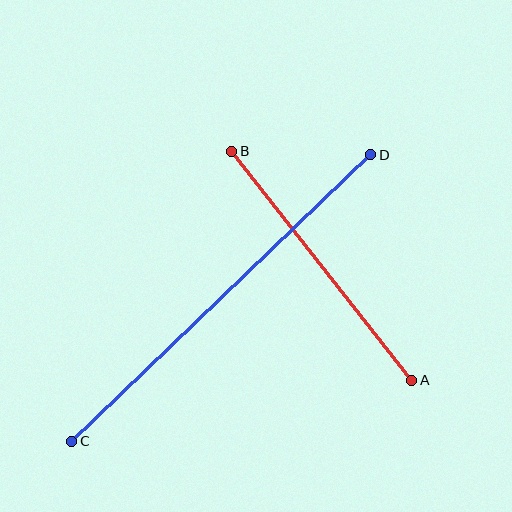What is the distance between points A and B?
The distance is approximately 291 pixels.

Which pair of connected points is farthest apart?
Points C and D are farthest apart.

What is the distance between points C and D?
The distance is approximately 414 pixels.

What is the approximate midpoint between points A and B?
The midpoint is at approximately (322, 266) pixels.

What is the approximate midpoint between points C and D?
The midpoint is at approximately (221, 298) pixels.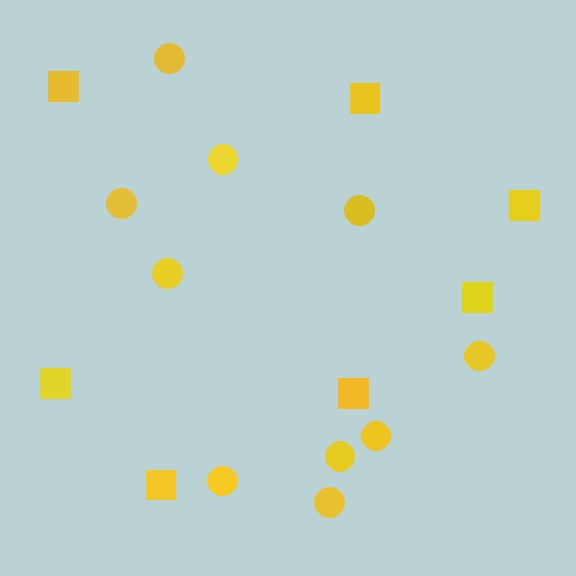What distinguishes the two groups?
There are 2 groups: one group of circles (10) and one group of squares (7).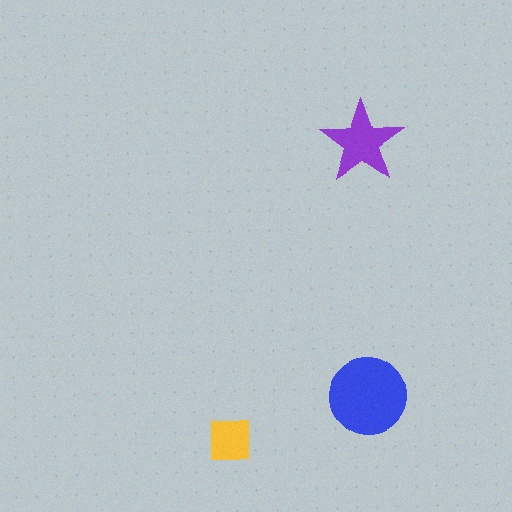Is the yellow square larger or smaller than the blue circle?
Smaller.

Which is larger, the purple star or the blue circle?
The blue circle.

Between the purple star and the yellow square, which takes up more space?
The purple star.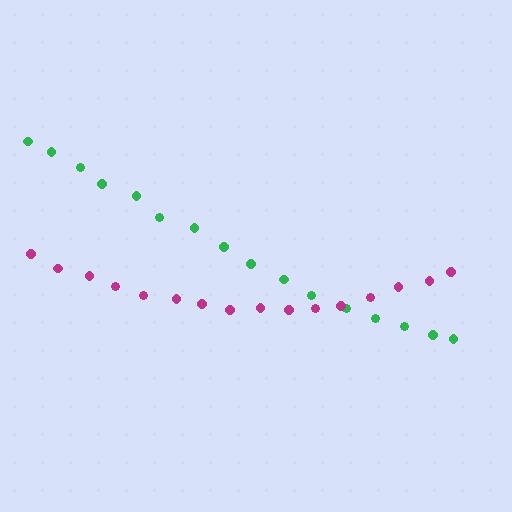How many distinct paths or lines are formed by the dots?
There are 2 distinct paths.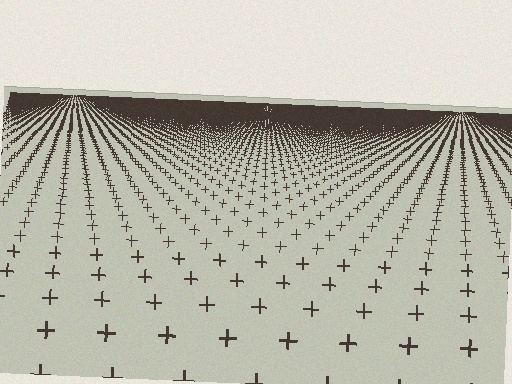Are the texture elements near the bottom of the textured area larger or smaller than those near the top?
Larger. Near the bottom, elements are closer to the viewer and appear at a bigger on-screen size.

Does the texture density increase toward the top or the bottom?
Density increases toward the top.